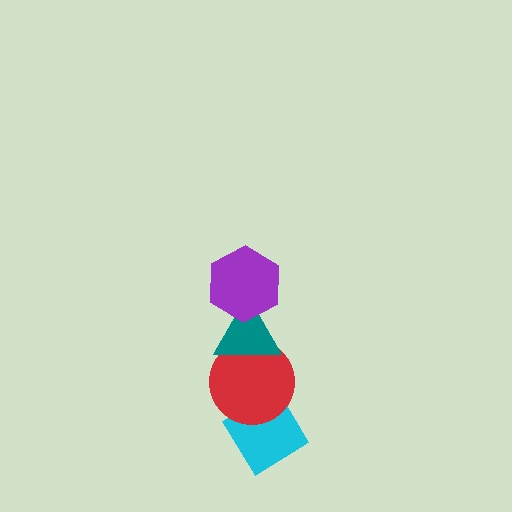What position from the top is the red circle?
The red circle is 3rd from the top.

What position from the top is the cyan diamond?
The cyan diamond is 4th from the top.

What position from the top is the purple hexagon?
The purple hexagon is 1st from the top.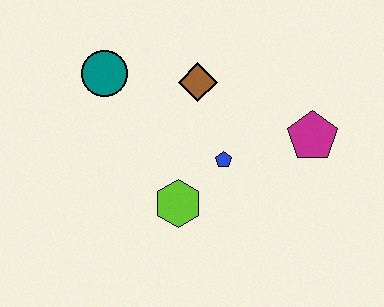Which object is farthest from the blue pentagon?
The teal circle is farthest from the blue pentagon.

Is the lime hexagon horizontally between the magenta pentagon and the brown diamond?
No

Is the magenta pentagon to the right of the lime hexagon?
Yes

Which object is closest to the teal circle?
The brown diamond is closest to the teal circle.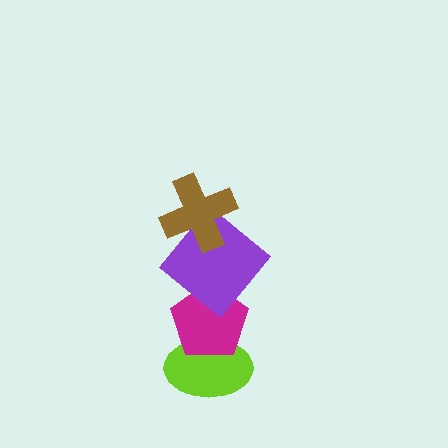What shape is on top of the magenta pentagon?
The purple diamond is on top of the magenta pentagon.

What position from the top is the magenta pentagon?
The magenta pentagon is 3rd from the top.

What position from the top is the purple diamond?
The purple diamond is 2nd from the top.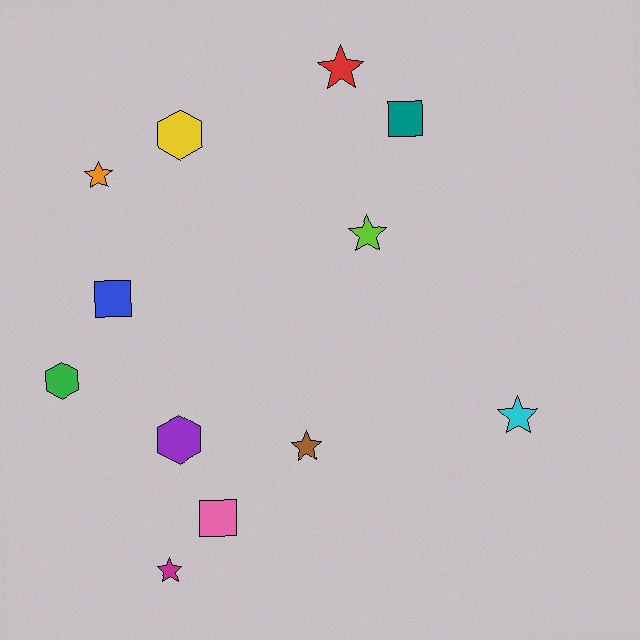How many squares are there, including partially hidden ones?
There are 3 squares.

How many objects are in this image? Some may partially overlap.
There are 12 objects.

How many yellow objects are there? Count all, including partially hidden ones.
There is 1 yellow object.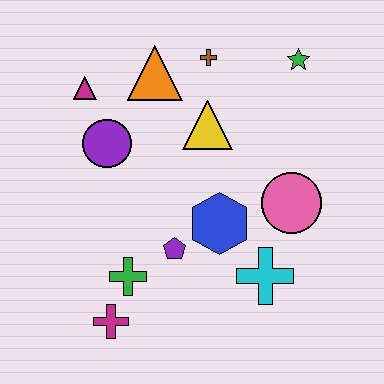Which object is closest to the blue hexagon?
The purple pentagon is closest to the blue hexagon.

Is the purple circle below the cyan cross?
No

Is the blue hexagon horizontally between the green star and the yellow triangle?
Yes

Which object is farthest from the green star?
The magenta cross is farthest from the green star.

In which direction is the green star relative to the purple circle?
The green star is to the right of the purple circle.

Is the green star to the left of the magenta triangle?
No